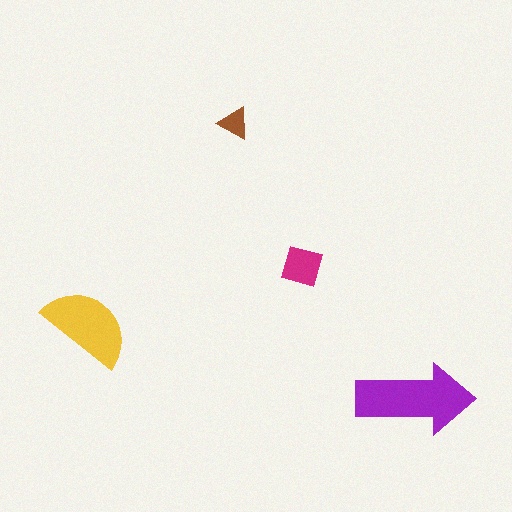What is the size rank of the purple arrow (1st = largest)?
1st.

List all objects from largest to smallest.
The purple arrow, the yellow semicircle, the magenta square, the brown triangle.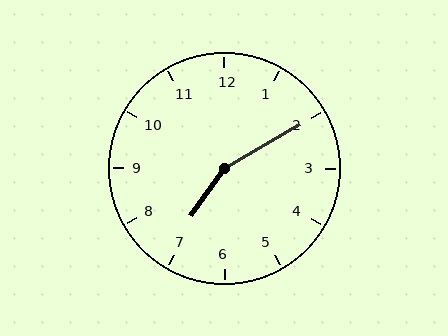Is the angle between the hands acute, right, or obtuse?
It is obtuse.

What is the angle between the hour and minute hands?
Approximately 155 degrees.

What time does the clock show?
7:10.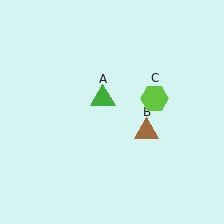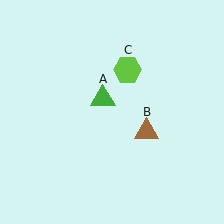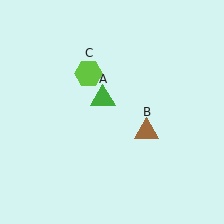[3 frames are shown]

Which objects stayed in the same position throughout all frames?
Green triangle (object A) and brown triangle (object B) remained stationary.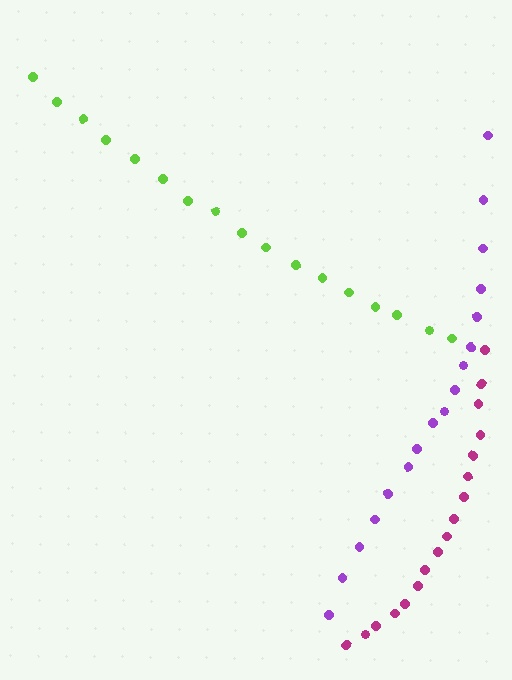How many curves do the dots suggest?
There are 3 distinct paths.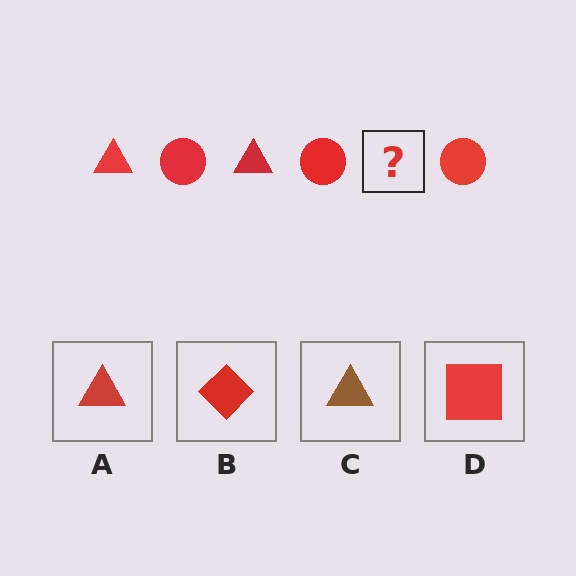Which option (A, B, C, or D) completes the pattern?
A.